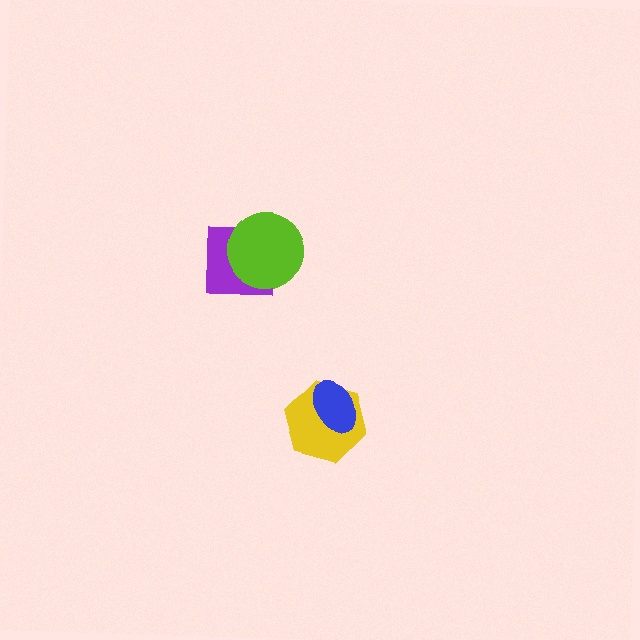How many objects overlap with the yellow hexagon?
1 object overlaps with the yellow hexagon.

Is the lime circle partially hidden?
No, no other shape covers it.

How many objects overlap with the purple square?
1 object overlaps with the purple square.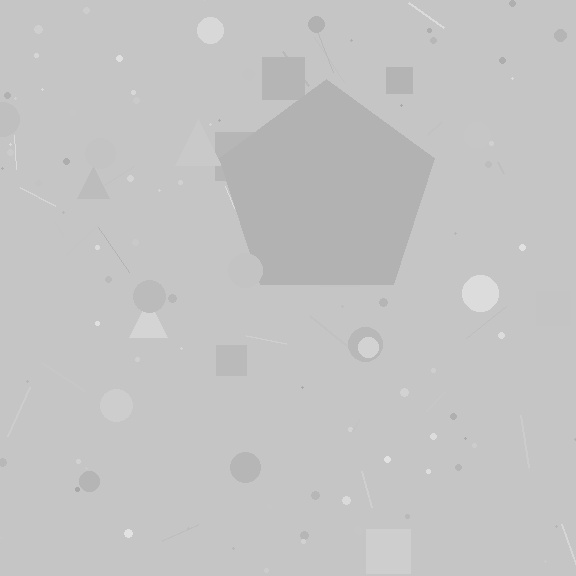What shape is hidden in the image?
A pentagon is hidden in the image.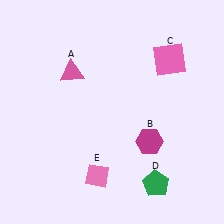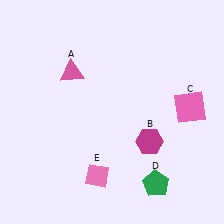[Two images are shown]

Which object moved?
The pink square (C) moved down.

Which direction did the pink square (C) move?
The pink square (C) moved down.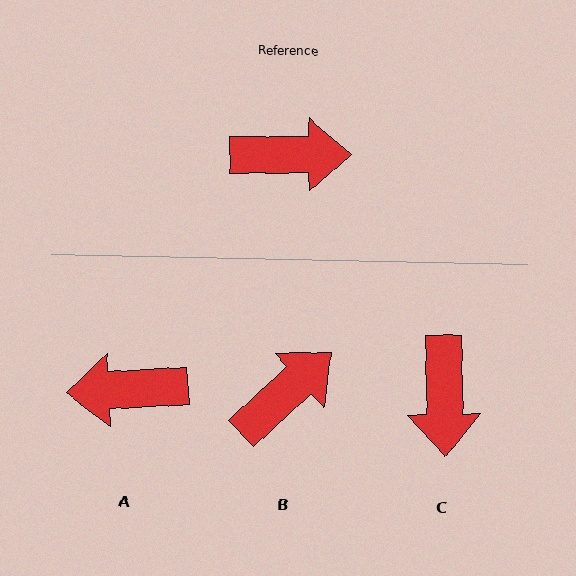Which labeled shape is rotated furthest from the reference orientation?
A, about 177 degrees away.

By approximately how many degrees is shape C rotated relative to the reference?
Approximately 89 degrees clockwise.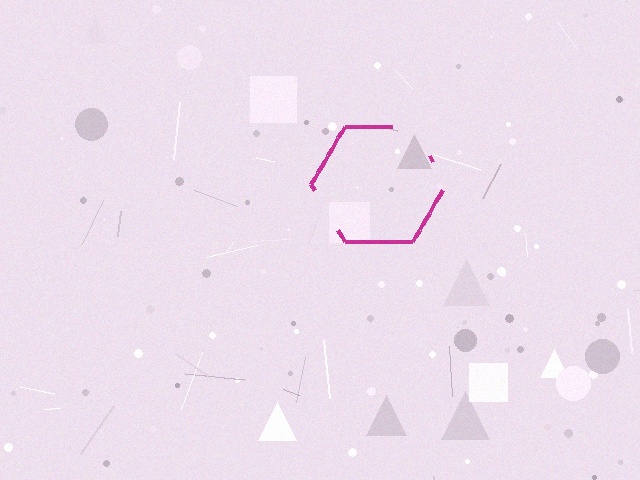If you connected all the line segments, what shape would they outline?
They would outline a hexagon.